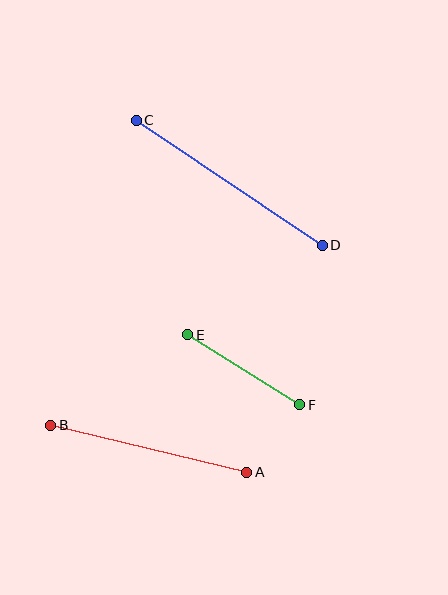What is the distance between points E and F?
The distance is approximately 132 pixels.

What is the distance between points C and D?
The distance is approximately 225 pixels.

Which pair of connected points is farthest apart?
Points C and D are farthest apart.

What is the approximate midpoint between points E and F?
The midpoint is at approximately (244, 370) pixels.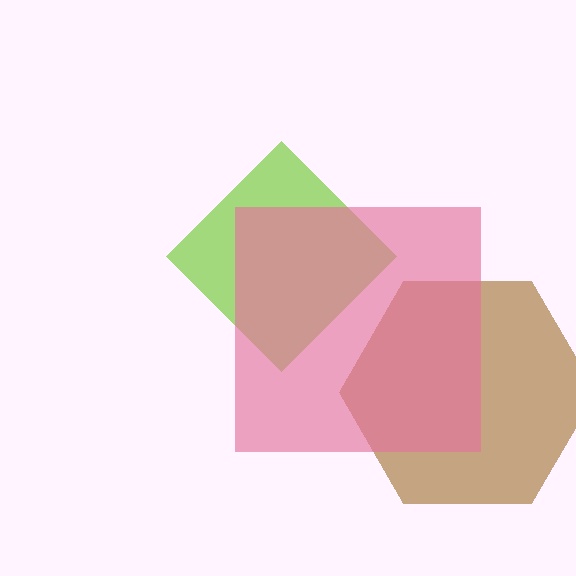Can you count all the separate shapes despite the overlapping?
Yes, there are 3 separate shapes.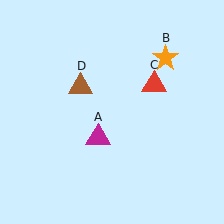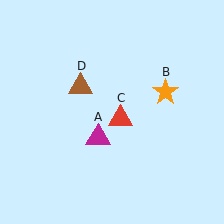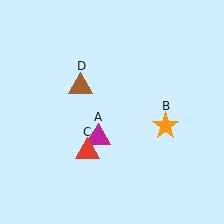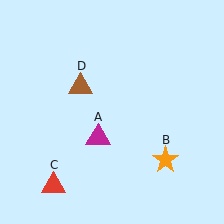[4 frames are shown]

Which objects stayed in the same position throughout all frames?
Magenta triangle (object A) and brown triangle (object D) remained stationary.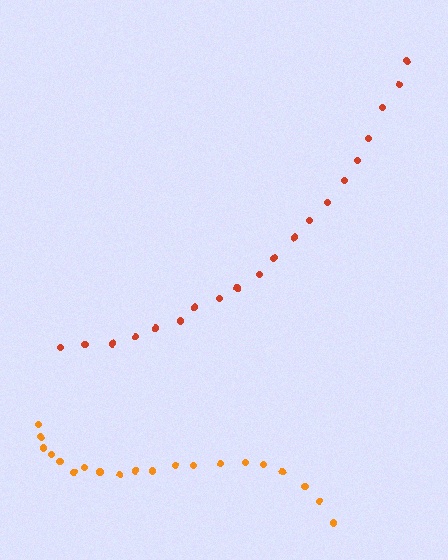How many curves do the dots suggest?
There are 2 distinct paths.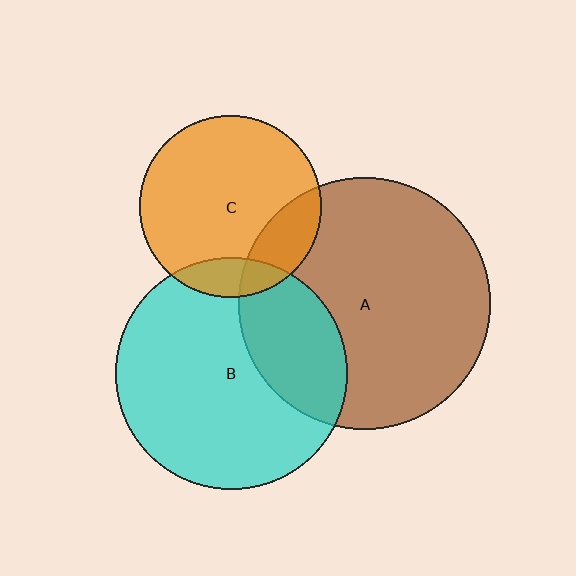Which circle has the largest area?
Circle A (brown).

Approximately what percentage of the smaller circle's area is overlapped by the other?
Approximately 30%.